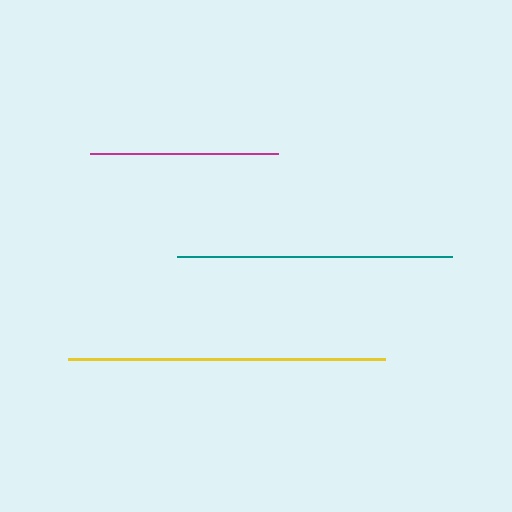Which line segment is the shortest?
The magenta line is the shortest at approximately 188 pixels.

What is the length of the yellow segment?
The yellow segment is approximately 316 pixels long.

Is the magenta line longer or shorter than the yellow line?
The yellow line is longer than the magenta line.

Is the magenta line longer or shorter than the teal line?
The teal line is longer than the magenta line.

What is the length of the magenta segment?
The magenta segment is approximately 188 pixels long.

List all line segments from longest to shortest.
From longest to shortest: yellow, teal, magenta.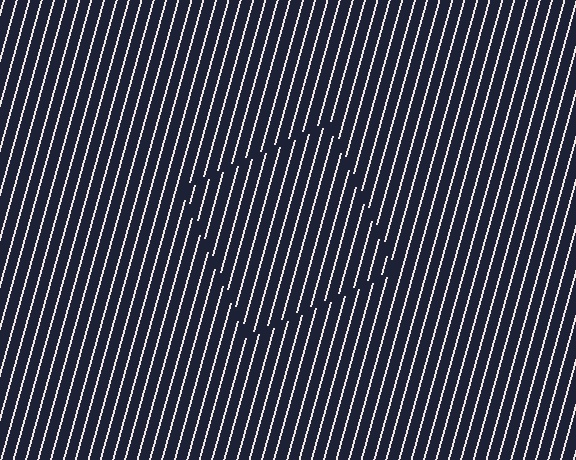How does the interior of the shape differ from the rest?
The interior of the shape contains the same grating, shifted by half a period — the contour is defined by the phase discontinuity where line-ends from the inner and outer gratings abut.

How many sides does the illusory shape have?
4 sides — the line-ends trace a square.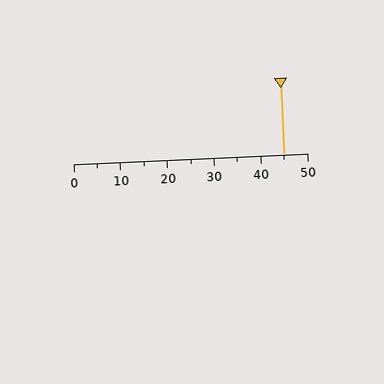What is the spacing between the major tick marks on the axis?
The major ticks are spaced 10 apart.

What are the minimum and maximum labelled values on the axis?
The axis runs from 0 to 50.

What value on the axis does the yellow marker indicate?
The marker indicates approximately 45.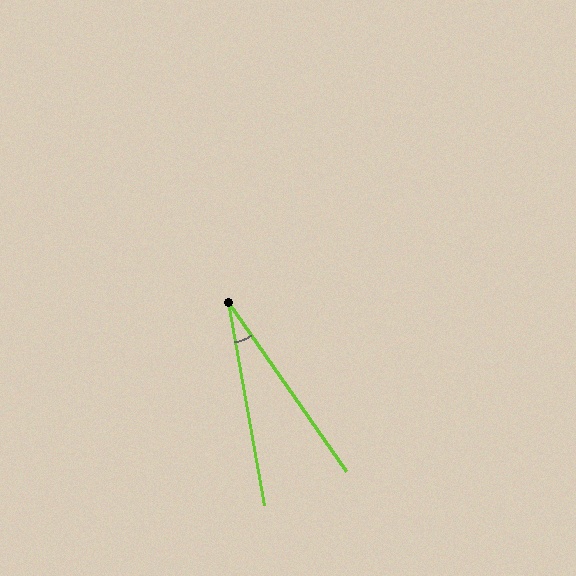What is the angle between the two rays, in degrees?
Approximately 25 degrees.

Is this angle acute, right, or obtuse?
It is acute.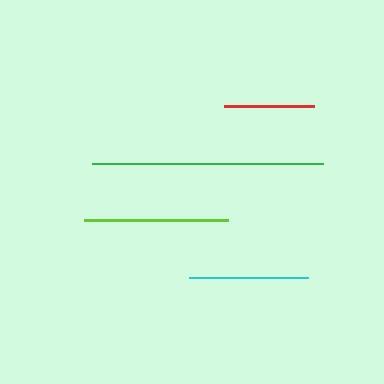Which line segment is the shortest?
The red line is the shortest at approximately 90 pixels.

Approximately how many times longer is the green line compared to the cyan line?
The green line is approximately 1.9 times the length of the cyan line.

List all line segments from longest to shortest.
From longest to shortest: green, lime, cyan, red.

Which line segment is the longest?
The green line is the longest at approximately 231 pixels.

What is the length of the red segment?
The red segment is approximately 90 pixels long.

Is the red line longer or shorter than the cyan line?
The cyan line is longer than the red line.